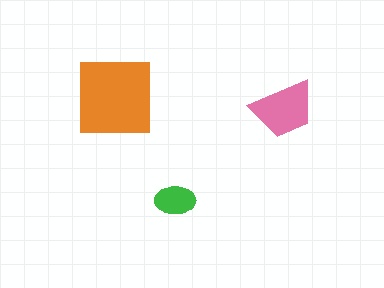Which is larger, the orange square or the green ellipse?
The orange square.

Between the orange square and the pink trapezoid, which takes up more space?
The orange square.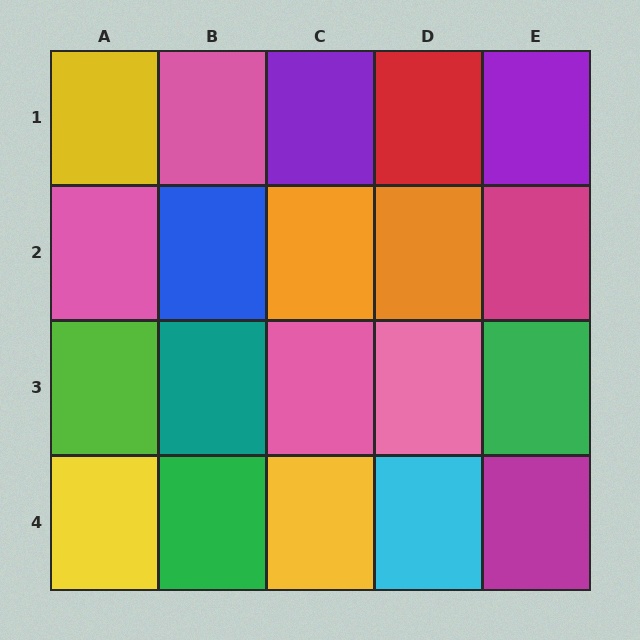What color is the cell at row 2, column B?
Blue.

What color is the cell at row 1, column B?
Pink.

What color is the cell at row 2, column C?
Orange.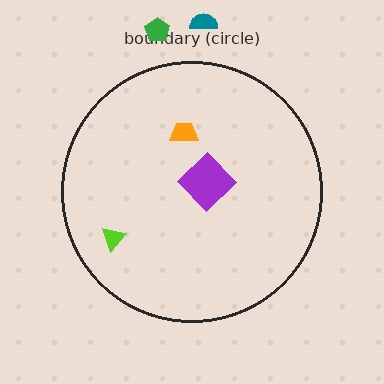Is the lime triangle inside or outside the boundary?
Inside.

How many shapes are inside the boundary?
3 inside, 2 outside.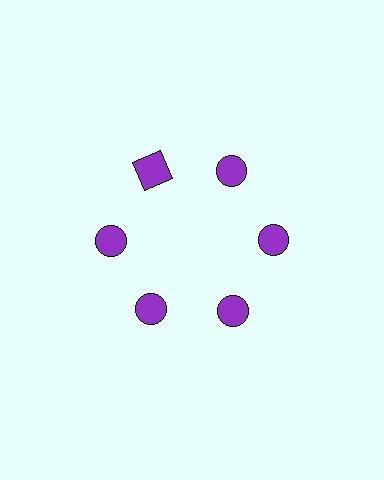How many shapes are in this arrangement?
There are 6 shapes arranged in a ring pattern.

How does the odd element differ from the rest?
It has a different shape: square instead of circle.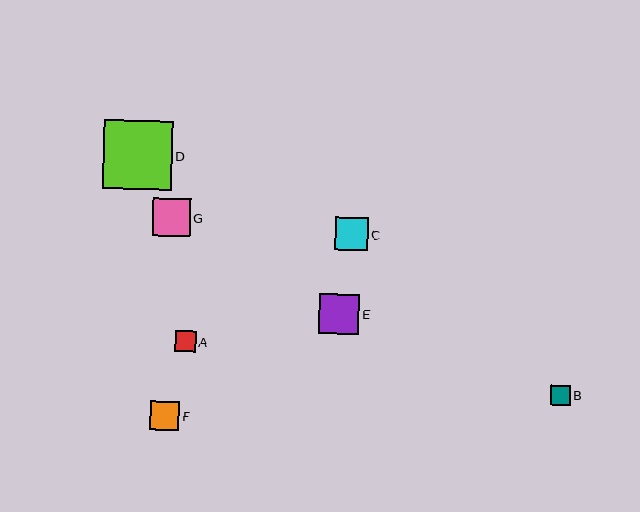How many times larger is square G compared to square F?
Square G is approximately 1.3 times the size of square F.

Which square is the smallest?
Square B is the smallest with a size of approximately 20 pixels.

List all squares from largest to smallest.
From largest to smallest: D, E, G, C, F, A, B.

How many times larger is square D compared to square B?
Square D is approximately 3.4 times the size of square B.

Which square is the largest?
Square D is the largest with a size of approximately 69 pixels.